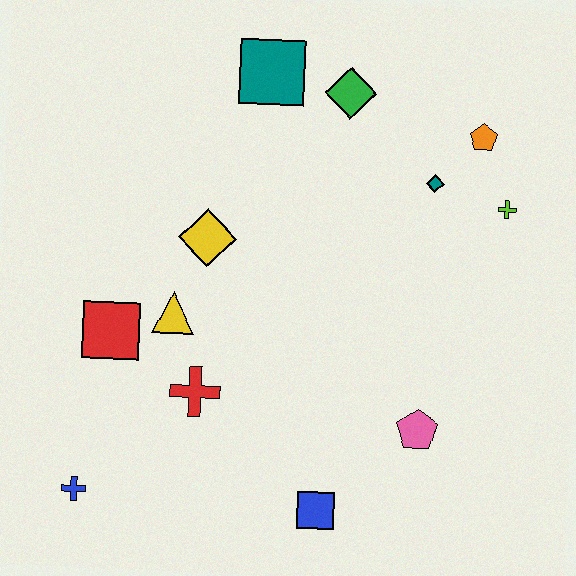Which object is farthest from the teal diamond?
The blue cross is farthest from the teal diamond.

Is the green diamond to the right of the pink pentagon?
No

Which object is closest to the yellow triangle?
The red square is closest to the yellow triangle.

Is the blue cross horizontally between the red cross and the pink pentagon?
No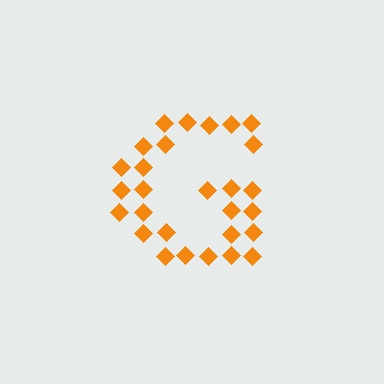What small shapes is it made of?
It is made of small diamonds.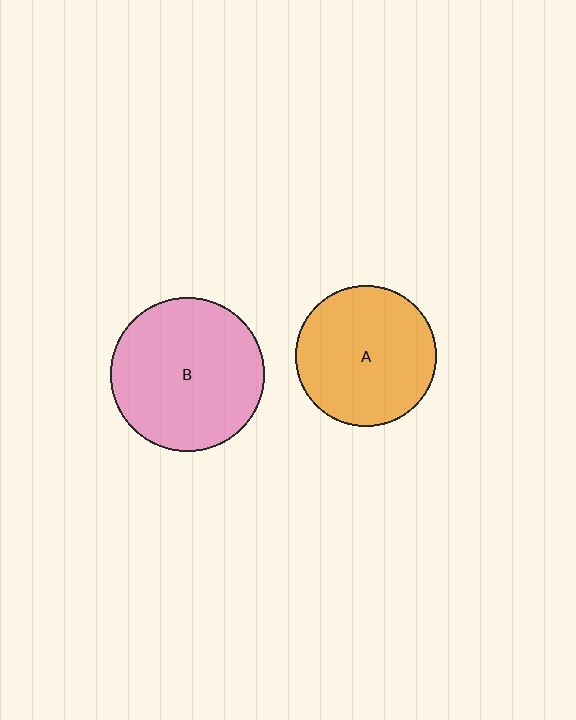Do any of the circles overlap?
No, none of the circles overlap.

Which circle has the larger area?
Circle B (pink).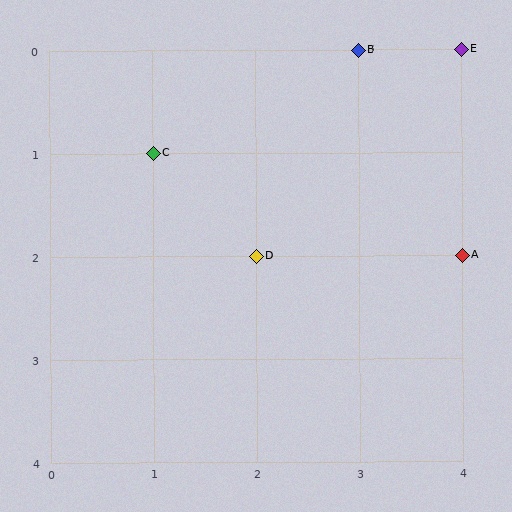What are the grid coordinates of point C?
Point C is at grid coordinates (1, 1).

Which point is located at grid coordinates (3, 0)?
Point B is at (3, 0).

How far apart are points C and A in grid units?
Points C and A are 3 columns and 1 row apart (about 3.2 grid units diagonally).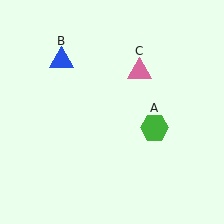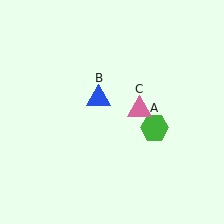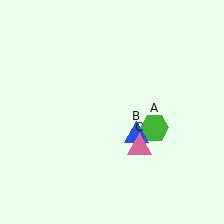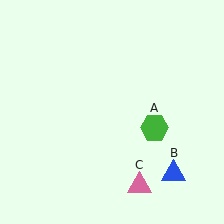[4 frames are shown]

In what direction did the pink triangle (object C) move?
The pink triangle (object C) moved down.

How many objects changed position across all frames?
2 objects changed position: blue triangle (object B), pink triangle (object C).